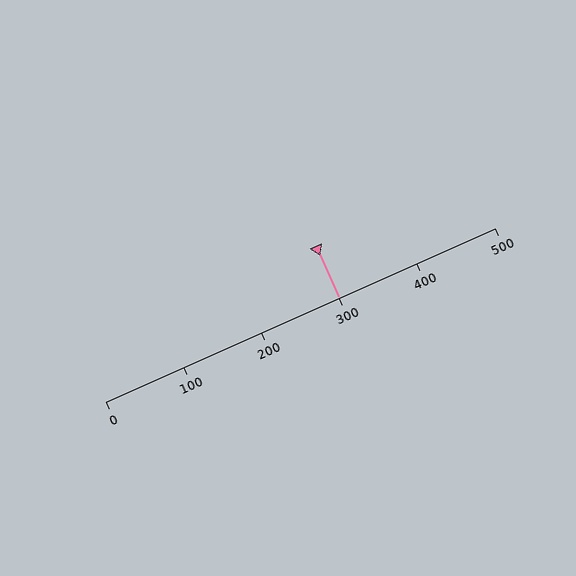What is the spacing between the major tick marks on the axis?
The major ticks are spaced 100 apart.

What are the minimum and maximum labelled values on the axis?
The axis runs from 0 to 500.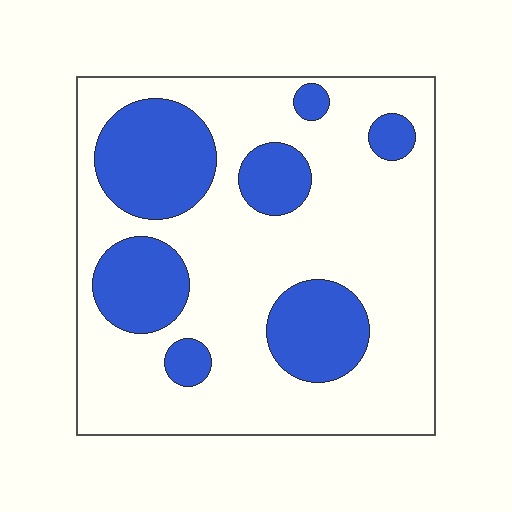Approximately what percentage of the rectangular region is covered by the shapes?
Approximately 30%.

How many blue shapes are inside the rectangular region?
7.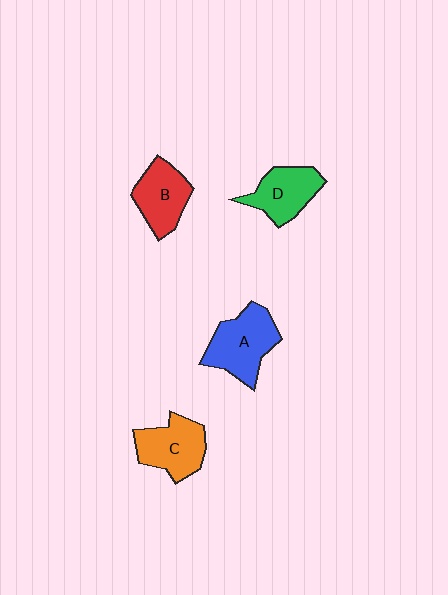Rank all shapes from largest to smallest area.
From largest to smallest: A (blue), C (orange), D (green), B (red).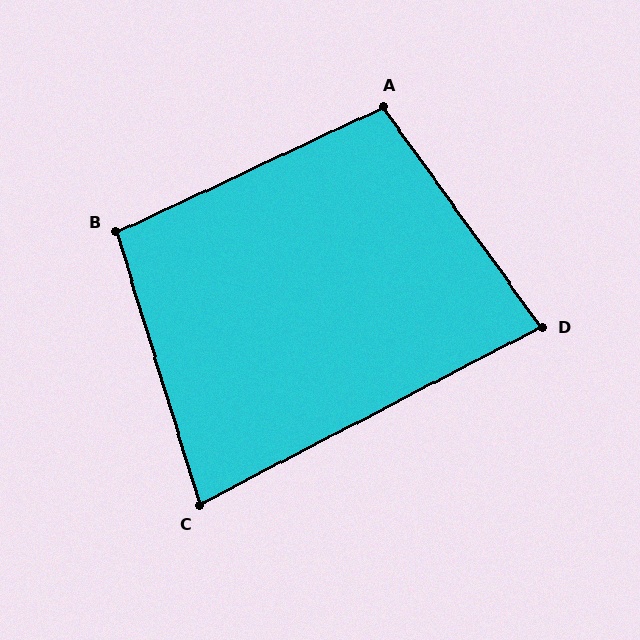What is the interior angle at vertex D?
Approximately 82 degrees (acute).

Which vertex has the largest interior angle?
A, at approximately 101 degrees.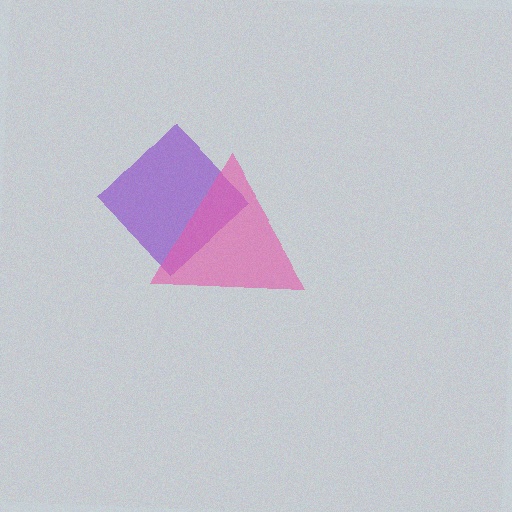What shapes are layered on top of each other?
The layered shapes are: a purple diamond, a pink triangle.